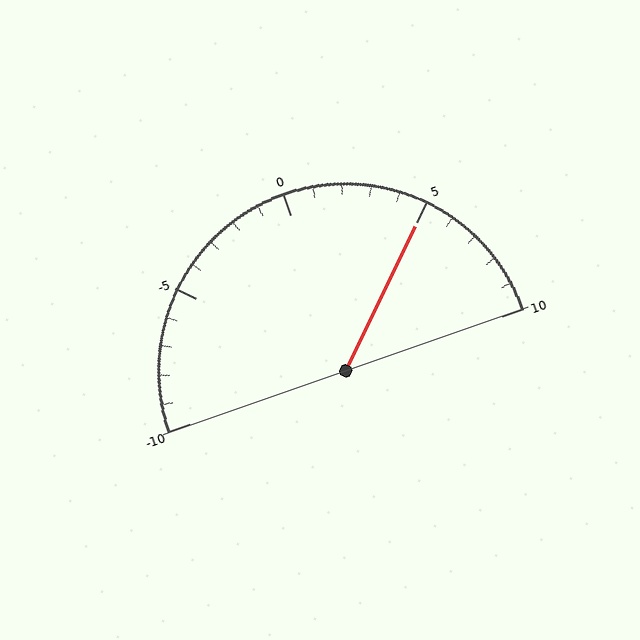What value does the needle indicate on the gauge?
The needle indicates approximately 5.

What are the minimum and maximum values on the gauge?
The gauge ranges from -10 to 10.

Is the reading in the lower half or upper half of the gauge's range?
The reading is in the upper half of the range (-10 to 10).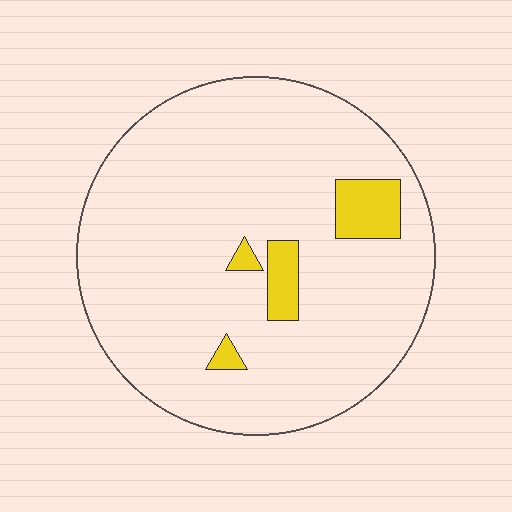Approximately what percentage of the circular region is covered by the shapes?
Approximately 10%.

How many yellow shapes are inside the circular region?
4.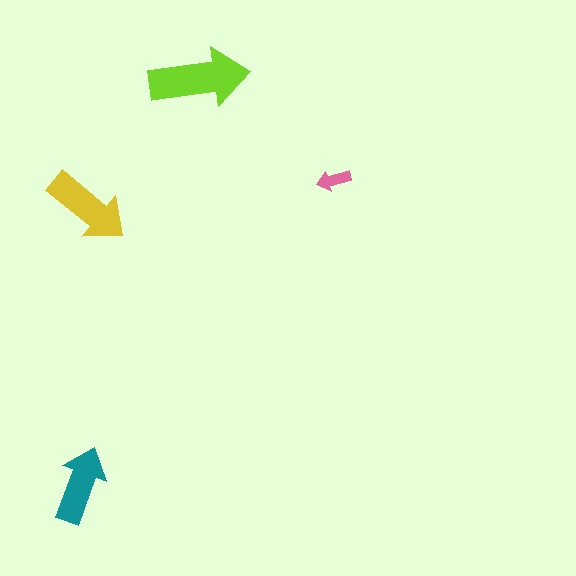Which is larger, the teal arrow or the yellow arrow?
The yellow one.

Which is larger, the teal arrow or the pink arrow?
The teal one.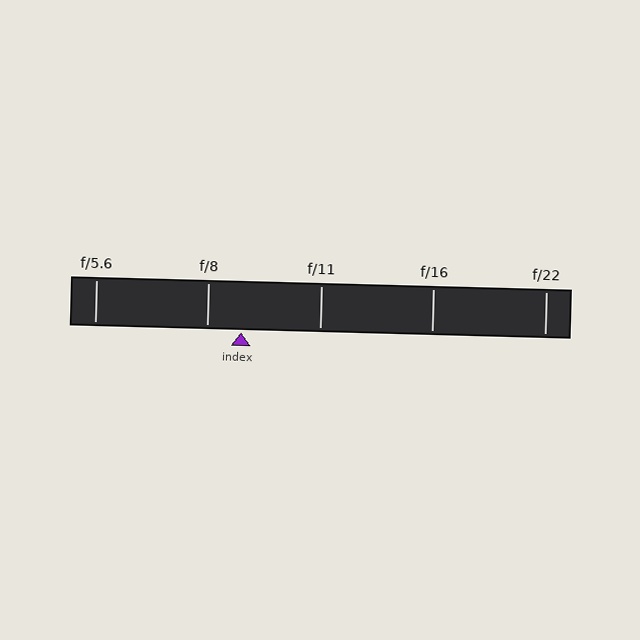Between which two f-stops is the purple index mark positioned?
The index mark is between f/8 and f/11.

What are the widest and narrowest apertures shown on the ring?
The widest aperture shown is f/5.6 and the narrowest is f/22.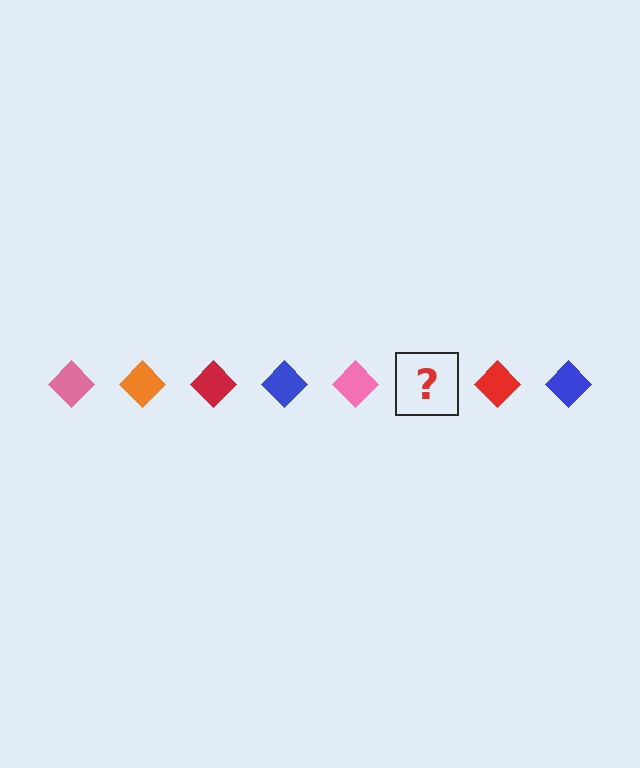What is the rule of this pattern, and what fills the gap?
The rule is that the pattern cycles through pink, orange, red, blue diamonds. The gap should be filled with an orange diamond.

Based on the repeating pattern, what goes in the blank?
The blank should be an orange diamond.